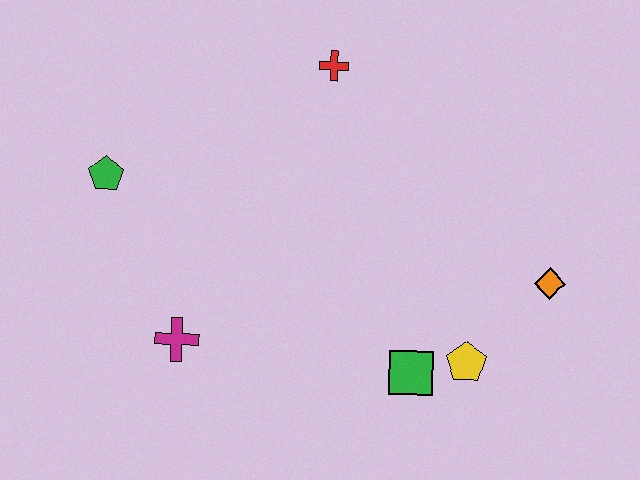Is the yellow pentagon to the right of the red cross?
Yes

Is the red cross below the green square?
No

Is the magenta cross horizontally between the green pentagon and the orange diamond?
Yes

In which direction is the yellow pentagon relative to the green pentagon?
The yellow pentagon is to the right of the green pentagon.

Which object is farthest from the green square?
The green pentagon is farthest from the green square.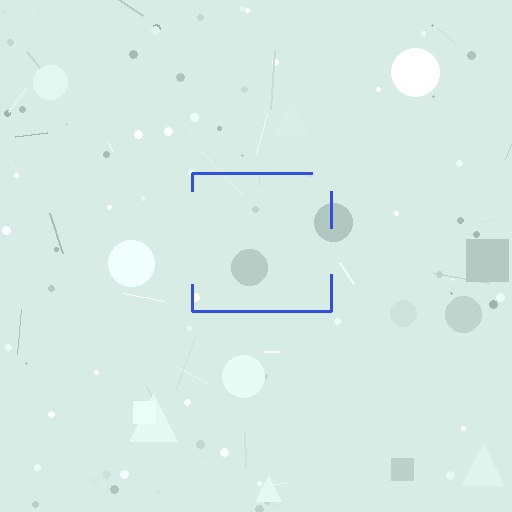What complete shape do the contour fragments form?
The contour fragments form a square.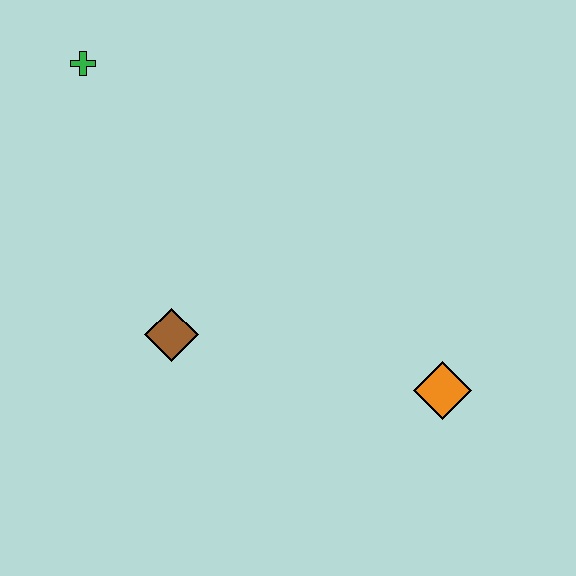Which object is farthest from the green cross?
The orange diamond is farthest from the green cross.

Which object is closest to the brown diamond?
The orange diamond is closest to the brown diamond.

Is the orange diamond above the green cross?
No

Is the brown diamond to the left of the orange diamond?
Yes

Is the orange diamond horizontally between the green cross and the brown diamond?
No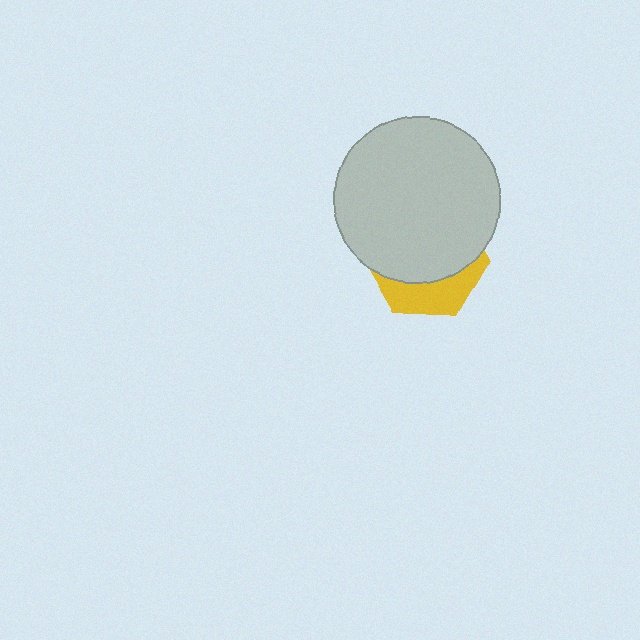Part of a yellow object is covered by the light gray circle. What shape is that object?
It is a hexagon.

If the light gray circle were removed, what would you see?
You would see the complete yellow hexagon.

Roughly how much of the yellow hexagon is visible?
A small part of it is visible (roughly 31%).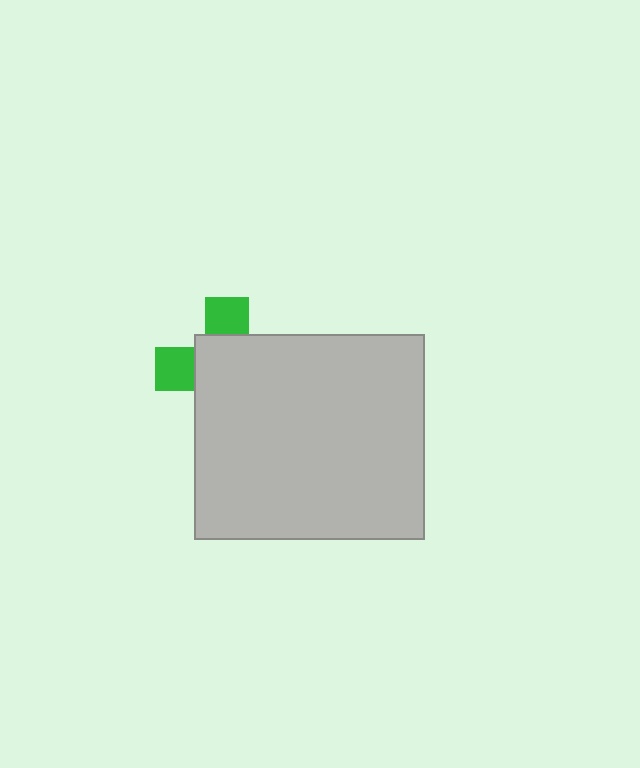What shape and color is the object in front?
The object in front is a light gray rectangle.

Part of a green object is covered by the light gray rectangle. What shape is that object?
It is a cross.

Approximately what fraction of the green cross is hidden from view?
Roughly 70% of the green cross is hidden behind the light gray rectangle.